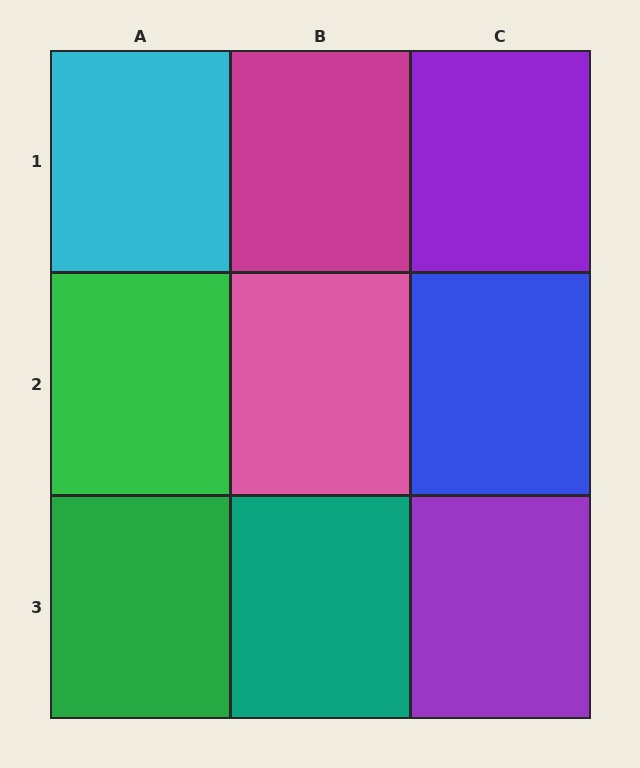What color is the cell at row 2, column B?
Pink.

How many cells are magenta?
1 cell is magenta.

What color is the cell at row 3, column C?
Purple.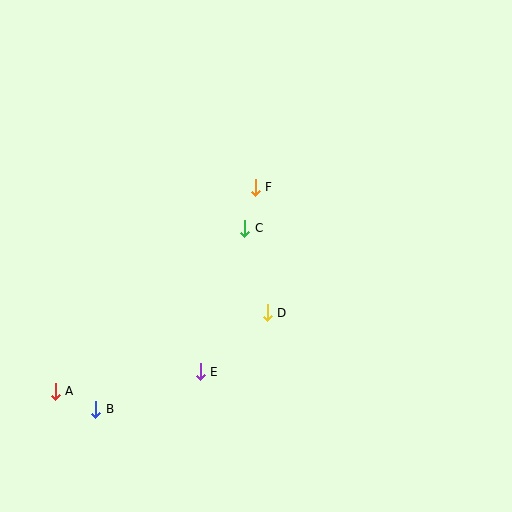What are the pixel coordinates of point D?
Point D is at (267, 313).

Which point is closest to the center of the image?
Point C at (245, 228) is closest to the center.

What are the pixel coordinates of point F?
Point F is at (255, 187).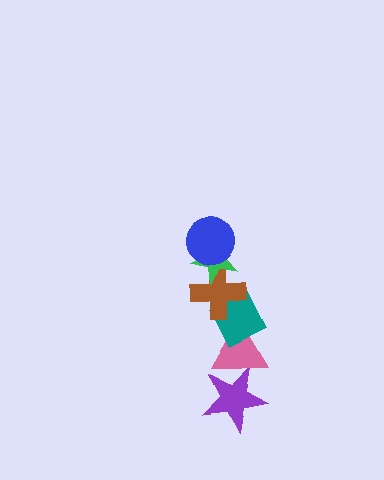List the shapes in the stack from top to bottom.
From top to bottom: the blue circle, the green star, the brown cross, the teal diamond, the pink triangle, the purple star.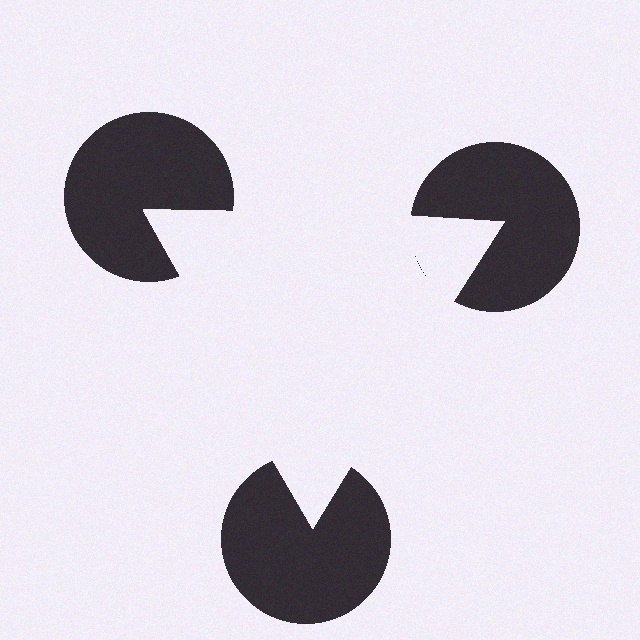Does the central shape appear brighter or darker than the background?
It typically appears slightly brighter than the background, even though no actual brightness change is drawn.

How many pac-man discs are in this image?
There are 3 — one at each vertex of the illusory triangle.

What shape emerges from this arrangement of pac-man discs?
An illusory triangle — its edges are inferred from the aligned wedge cuts in the pac-man discs, not physically drawn.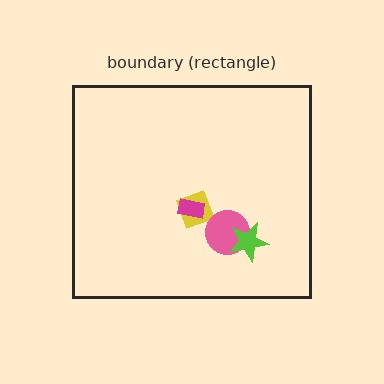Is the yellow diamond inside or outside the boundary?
Inside.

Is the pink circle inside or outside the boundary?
Inside.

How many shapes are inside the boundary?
4 inside, 0 outside.